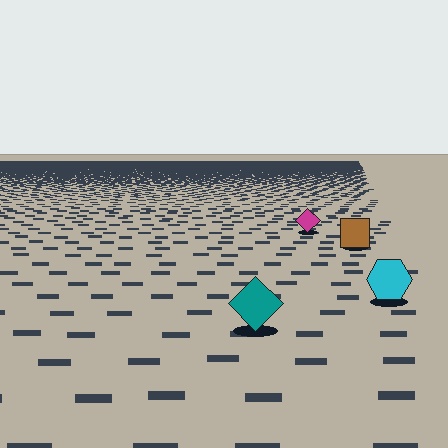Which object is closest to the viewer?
The teal diamond is closest. The texture marks near it are larger and more spread out.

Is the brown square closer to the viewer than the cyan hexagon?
No. The cyan hexagon is closer — you can tell from the texture gradient: the ground texture is coarser near it.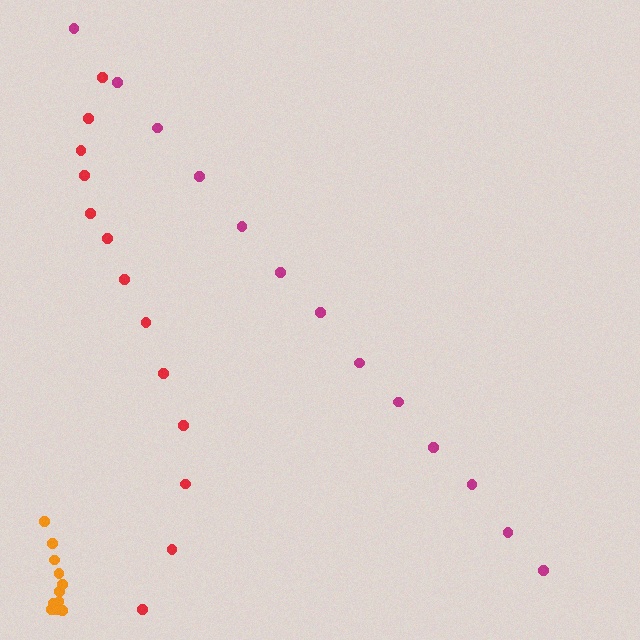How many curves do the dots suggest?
There are 3 distinct paths.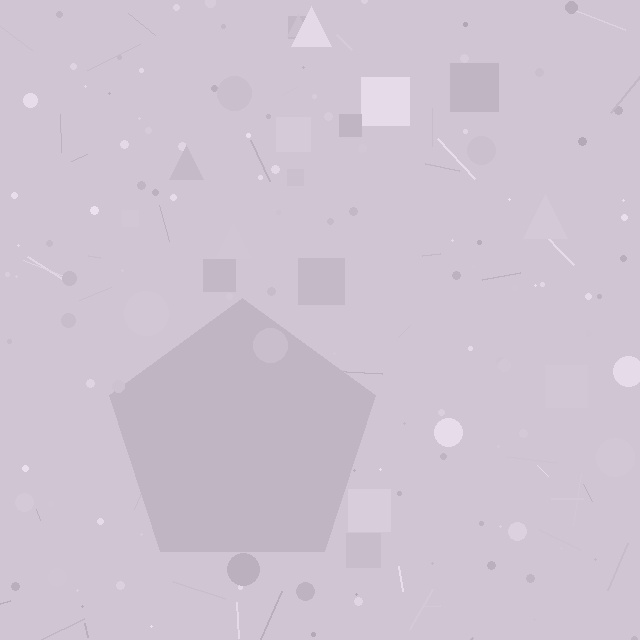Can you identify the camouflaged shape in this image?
The camouflaged shape is a pentagon.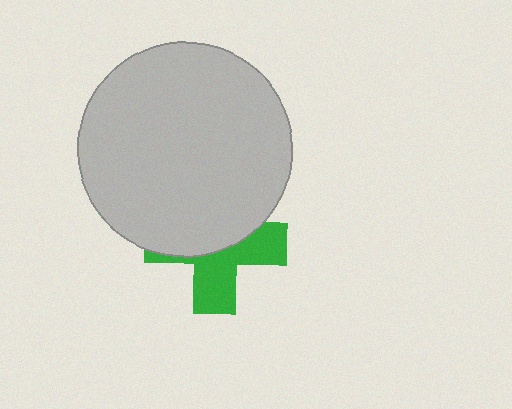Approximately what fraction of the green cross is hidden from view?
Roughly 53% of the green cross is hidden behind the light gray circle.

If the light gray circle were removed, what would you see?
You would see the complete green cross.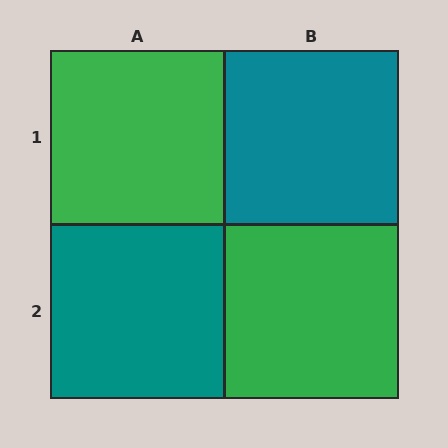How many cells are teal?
2 cells are teal.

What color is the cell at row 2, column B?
Green.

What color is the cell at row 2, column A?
Teal.